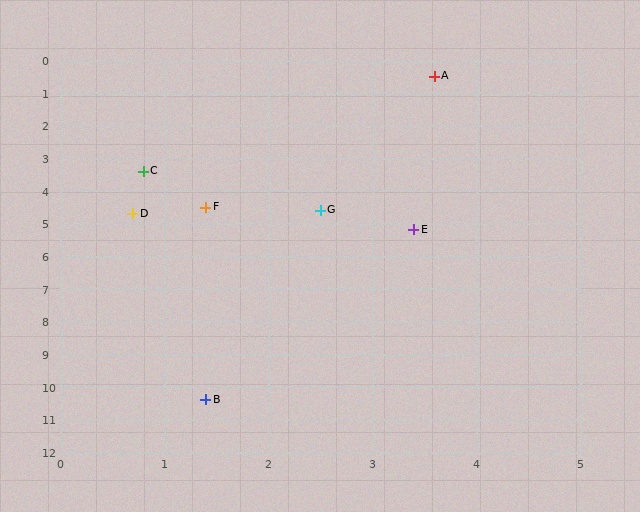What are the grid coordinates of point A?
Point A is at approximately (3.6, 0.5).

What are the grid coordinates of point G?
Point G is at approximately (2.5, 4.6).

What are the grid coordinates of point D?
Point D is at approximately (0.7, 4.7).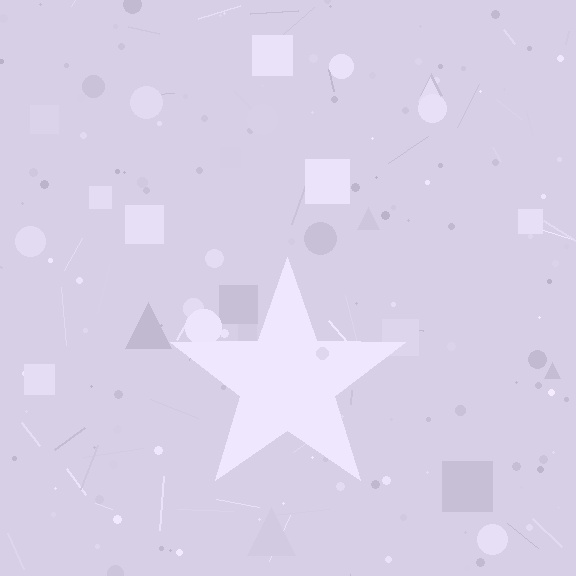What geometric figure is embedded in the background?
A star is embedded in the background.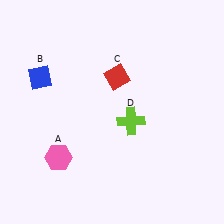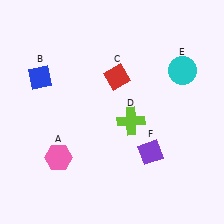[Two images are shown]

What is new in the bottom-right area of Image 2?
A purple diamond (F) was added in the bottom-right area of Image 2.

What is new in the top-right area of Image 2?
A cyan circle (E) was added in the top-right area of Image 2.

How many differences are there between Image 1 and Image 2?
There are 2 differences between the two images.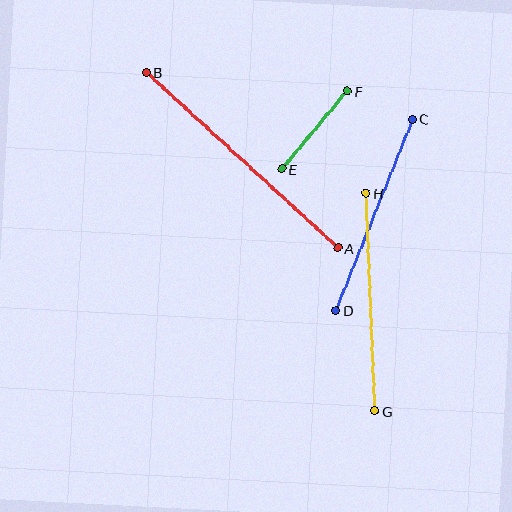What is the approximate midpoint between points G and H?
The midpoint is at approximately (371, 302) pixels.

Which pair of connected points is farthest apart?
Points A and B are farthest apart.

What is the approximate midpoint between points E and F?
The midpoint is at approximately (314, 130) pixels.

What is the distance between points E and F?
The distance is approximately 102 pixels.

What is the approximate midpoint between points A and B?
The midpoint is at approximately (242, 160) pixels.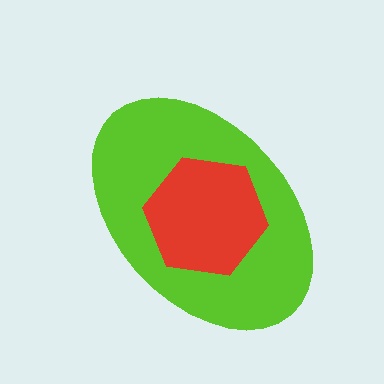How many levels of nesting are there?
2.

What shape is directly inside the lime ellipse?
The red hexagon.